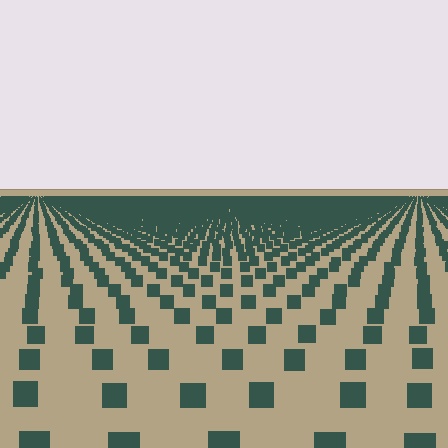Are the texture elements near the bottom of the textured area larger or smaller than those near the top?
Larger. Near the bottom, elements are closer to the viewer and appear at a bigger on-screen size.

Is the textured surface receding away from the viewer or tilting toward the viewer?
The surface is receding away from the viewer. Texture elements get smaller and denser toward the top.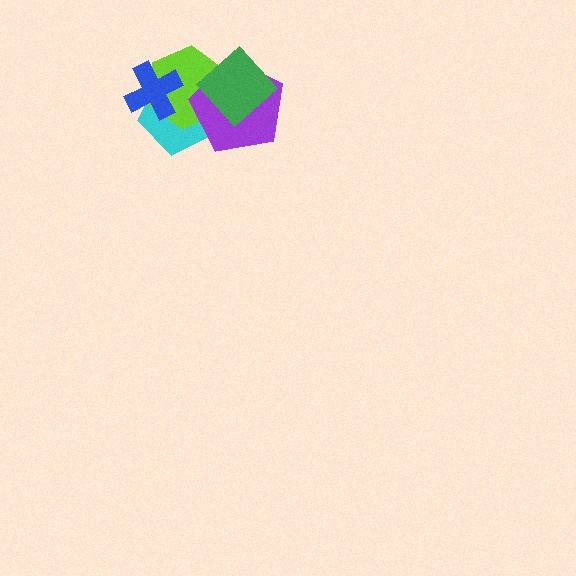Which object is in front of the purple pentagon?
The green diamond is in front of the purple pentagon.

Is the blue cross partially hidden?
No, no other shape covers it.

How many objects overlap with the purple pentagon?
3 objects overlap with the purple pentagon.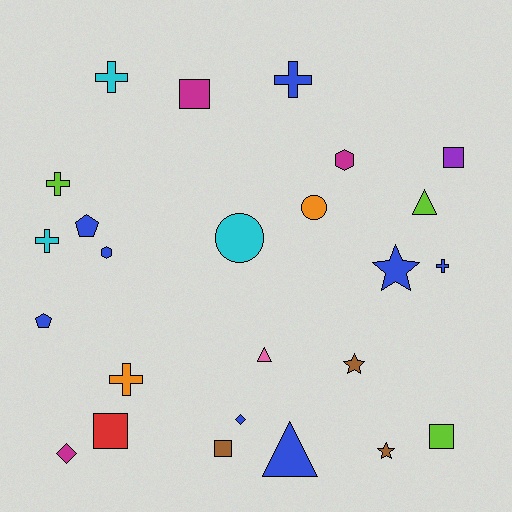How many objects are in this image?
There are 25 objects.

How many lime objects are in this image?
There are 3 lime objects.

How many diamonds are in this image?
There are 2 diamonds.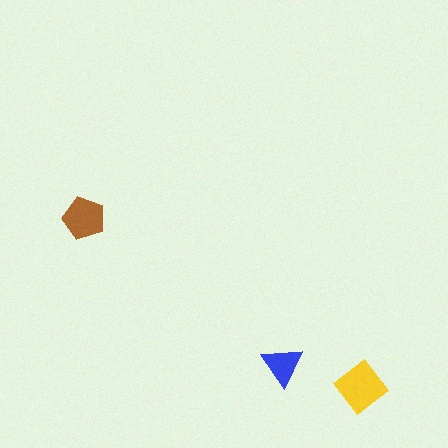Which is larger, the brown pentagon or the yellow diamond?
The yellow diamond.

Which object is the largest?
The yellow diamond.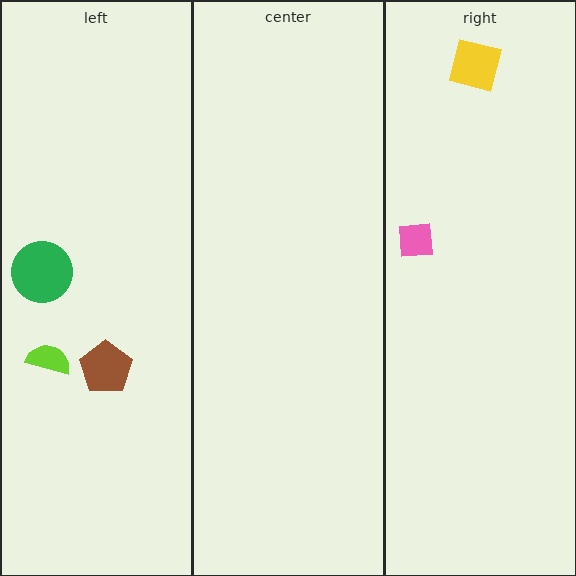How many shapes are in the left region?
3.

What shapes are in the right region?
The yellow square, the pink square.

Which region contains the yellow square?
The right region.